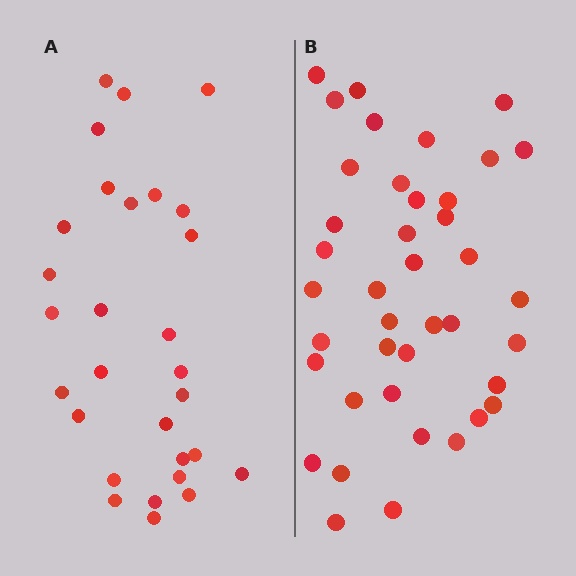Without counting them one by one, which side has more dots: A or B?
Region B (the right region) has more dots.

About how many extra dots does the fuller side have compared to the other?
Region B has roughly 12 or so more dots than region A.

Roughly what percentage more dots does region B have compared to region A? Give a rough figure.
About 40% more.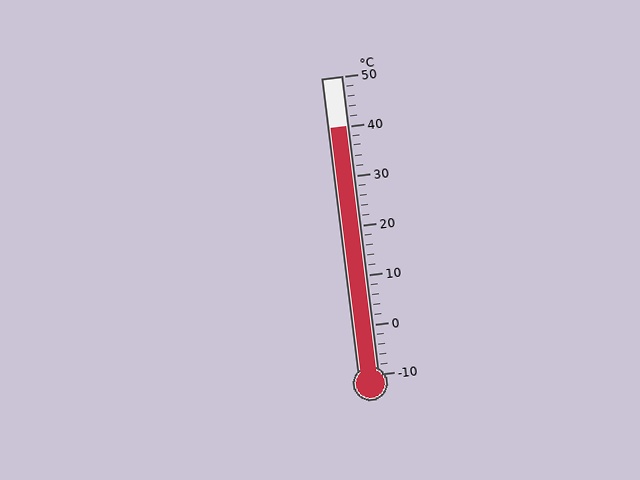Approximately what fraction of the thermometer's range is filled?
The thermometer is filled to approximately 85% of its range.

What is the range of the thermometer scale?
The thermometer scale ranges from -10°C to 50°C.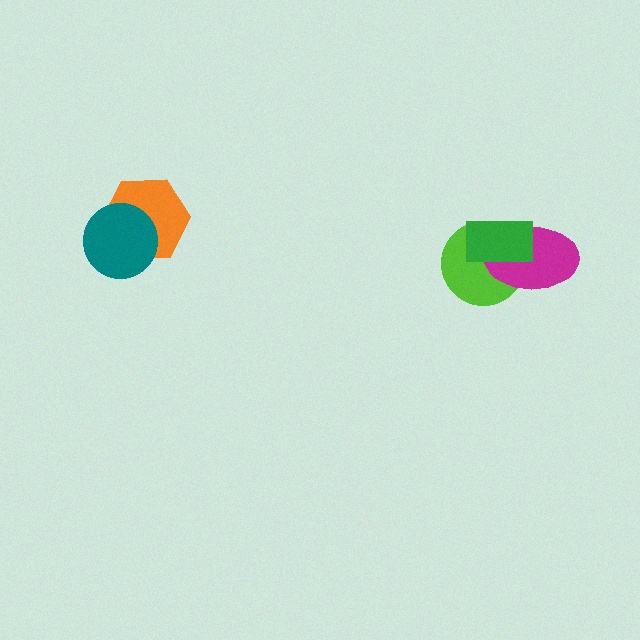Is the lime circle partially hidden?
Yes, it is partially covered by another shape.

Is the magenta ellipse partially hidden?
Yes, it is partially covered by another shape.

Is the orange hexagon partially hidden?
Yes, it is partially covered by another shape.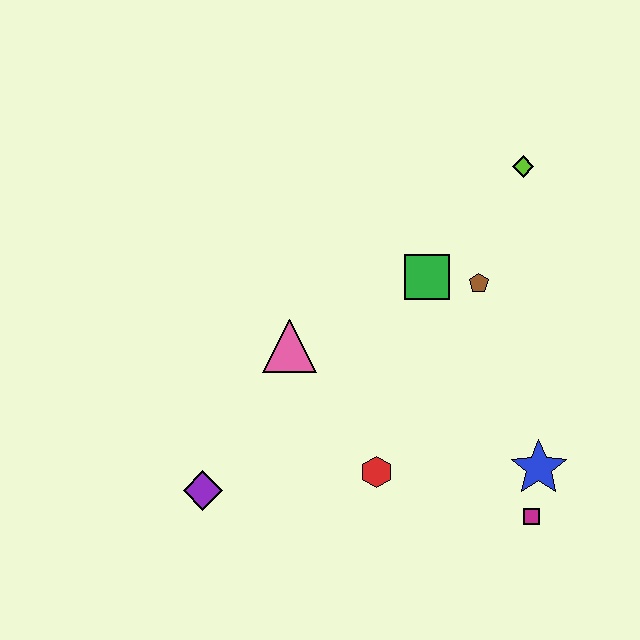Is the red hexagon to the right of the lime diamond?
No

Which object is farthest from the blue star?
The purple diamond is farthest from the blue star.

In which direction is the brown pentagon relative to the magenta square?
The brown pentagon is above the magenta square.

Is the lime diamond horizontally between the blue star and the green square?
Yes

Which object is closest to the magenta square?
The blue star is closest to the magenta square.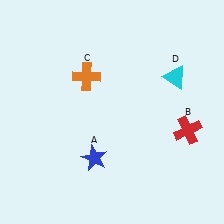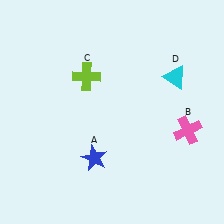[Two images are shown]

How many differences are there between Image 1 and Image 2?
There are 2 differences between the two images.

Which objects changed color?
B changed from red to pink. C changed from orange to lime.